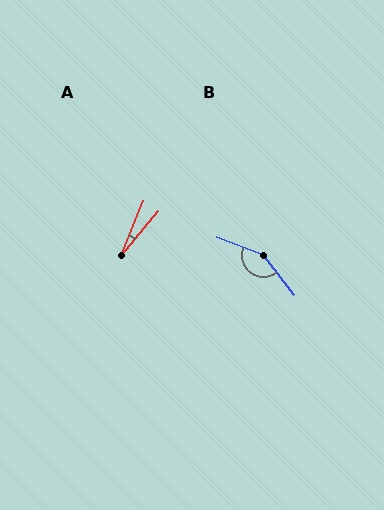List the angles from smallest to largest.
A (17°), B (148°).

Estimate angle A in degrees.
Approximately 17 degrees.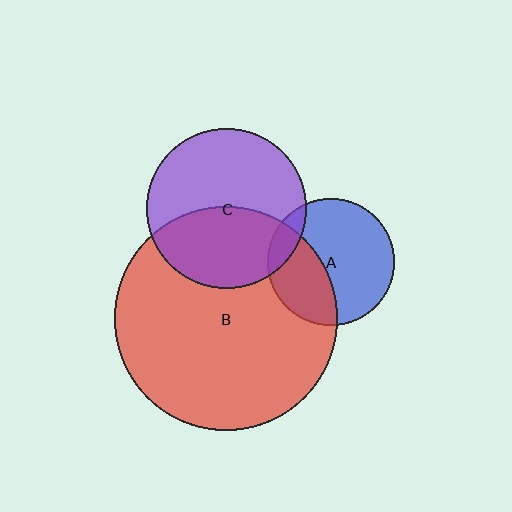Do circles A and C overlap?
Yes.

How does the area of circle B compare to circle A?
Approximately 3.1 times.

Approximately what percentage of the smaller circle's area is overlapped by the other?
Approximately 10%.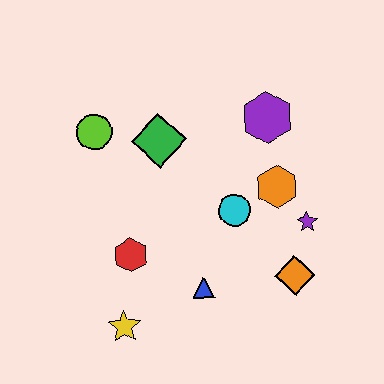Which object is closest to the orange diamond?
The purple star is closest to the orange diamond.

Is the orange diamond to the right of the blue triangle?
Yes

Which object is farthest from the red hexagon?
The purple hexagon is farthest from the red hexagon.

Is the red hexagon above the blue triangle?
Yes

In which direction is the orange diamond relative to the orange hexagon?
The orange diamond is below the orange hexagon.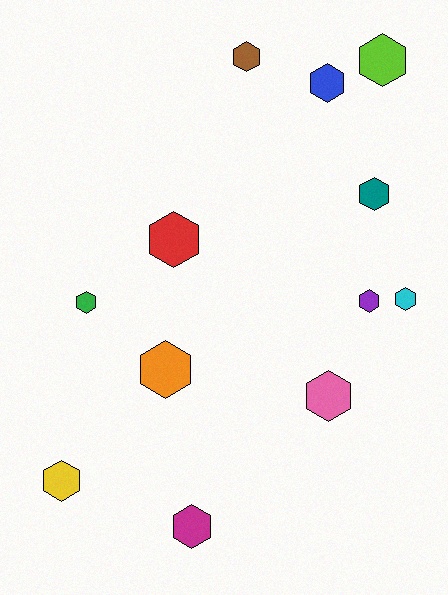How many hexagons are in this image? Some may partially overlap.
There are 12 hexagons.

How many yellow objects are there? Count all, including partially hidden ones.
There is 1 yellow object.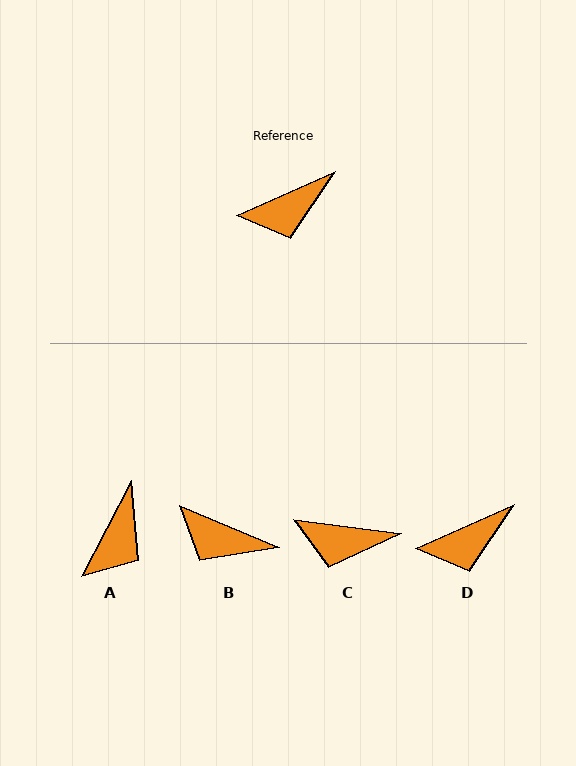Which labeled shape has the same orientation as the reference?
D.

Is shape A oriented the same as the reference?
No, it is off by about 38 degrees.